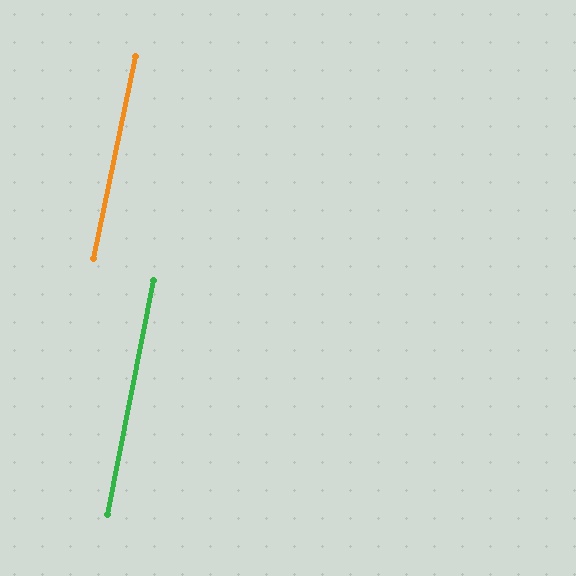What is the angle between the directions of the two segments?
Approximately 0 degrees.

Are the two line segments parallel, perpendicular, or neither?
Parallel — their directions differ by only 0.4°.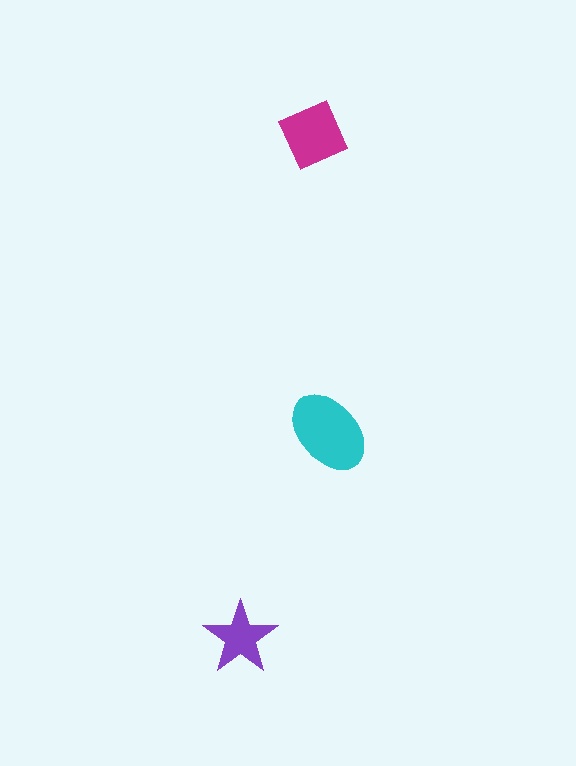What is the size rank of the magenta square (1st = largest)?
2nd.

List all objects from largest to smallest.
The cyan ellipse, the magenta square, the purple star.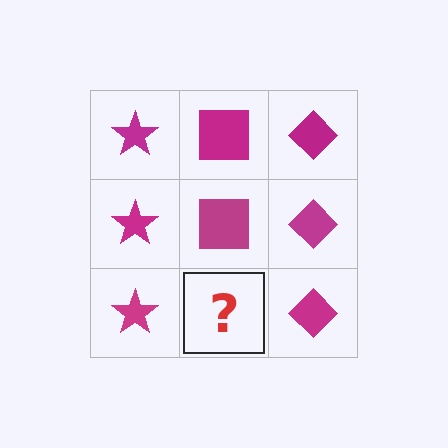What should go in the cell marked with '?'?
The missing cell should contain a magenta square.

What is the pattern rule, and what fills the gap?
The rule is that each column has a consistent shape. The gap should be filled with a magenta square.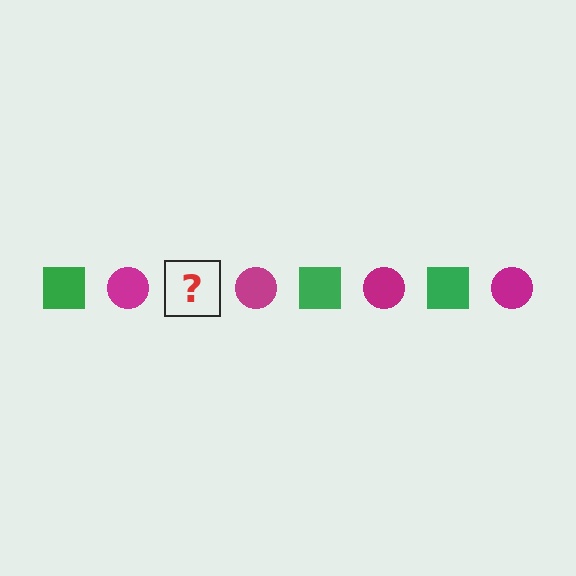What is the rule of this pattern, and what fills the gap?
The rule is that the pattern alternates between green square and magenta circle. The gap should be filled with a green square.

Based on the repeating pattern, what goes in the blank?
The blank should be a green square.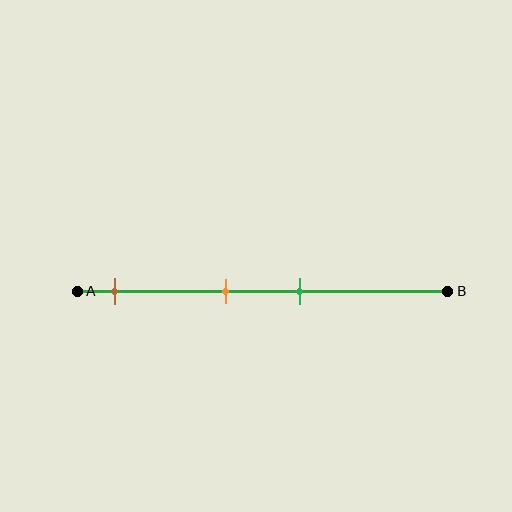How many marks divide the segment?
There are 3 marks dividing the segment.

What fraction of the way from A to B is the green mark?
The green mark is approximately 60% (0.6) of the way from A to B.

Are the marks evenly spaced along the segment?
No, the marks are not evenly spaced.